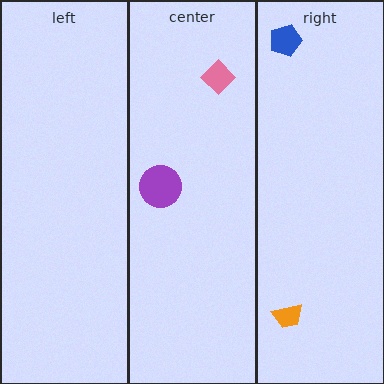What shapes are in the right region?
The orange trapezoid, the blue pentagon.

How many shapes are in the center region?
2.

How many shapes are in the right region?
2.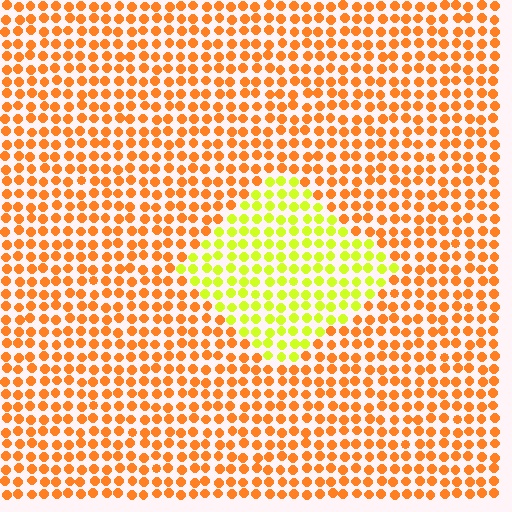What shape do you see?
I see a diamond.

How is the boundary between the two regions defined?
The boundary is defined purely by a slight shift in hue (about 48 degrees). Spacing, size, and orientation are identical on both sides.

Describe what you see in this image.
The image is filled with small orange elements in a uniform arrangement. A diamond-shaped region is visible where the elements are tinted to a slightly different hue, forming a subtle color boundary.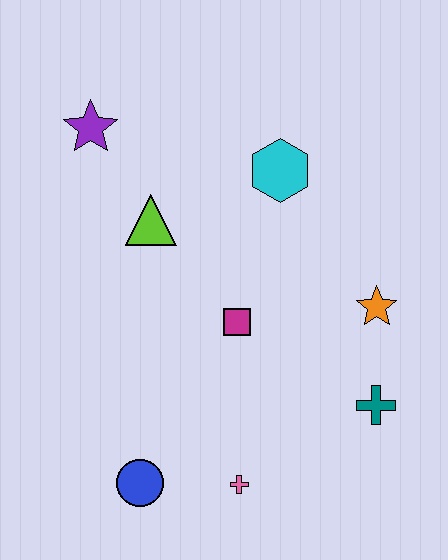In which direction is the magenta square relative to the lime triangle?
The magenta square is below the lime triangle.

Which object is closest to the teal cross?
The orange star is closest to the teal cross.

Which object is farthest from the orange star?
The purple star is farthest from the orange star.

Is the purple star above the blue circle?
Yes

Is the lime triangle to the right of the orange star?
No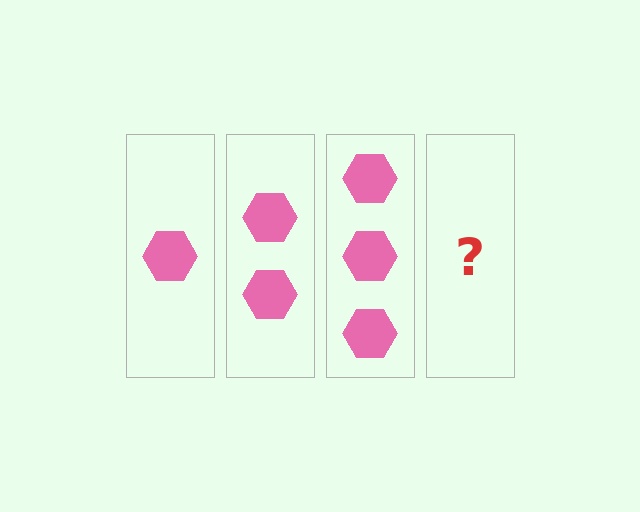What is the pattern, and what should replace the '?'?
The pattern is that each step adds one more hexagon. The '?' should be 4 hexagons.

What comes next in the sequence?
The next element should be 4 hexagons.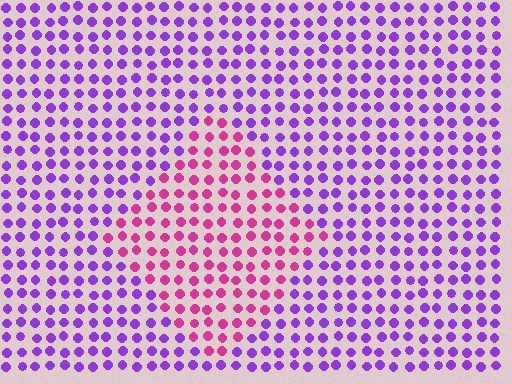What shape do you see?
I see a diamond.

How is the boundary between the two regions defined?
The boundary is defined purely by a slight shift in hue (about 48 degrees). Spacing, size, and orientation are identical on both sides.